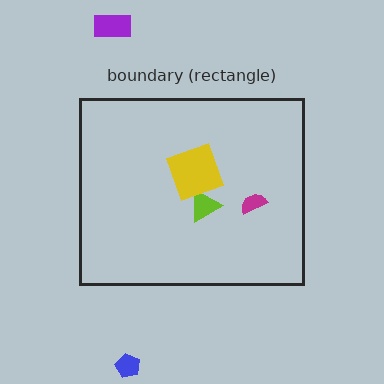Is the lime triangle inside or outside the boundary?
Inside.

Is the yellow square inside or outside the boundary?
Inside.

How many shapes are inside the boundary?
3 inside, 2 outside.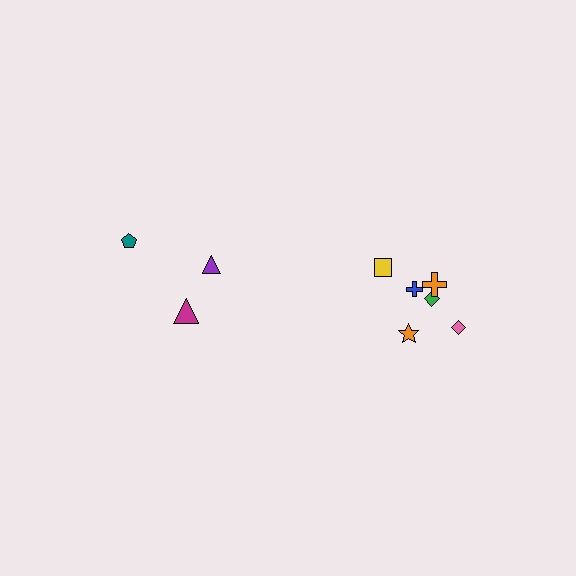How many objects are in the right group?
There are 6 objects.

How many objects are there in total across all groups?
There are 9 objects.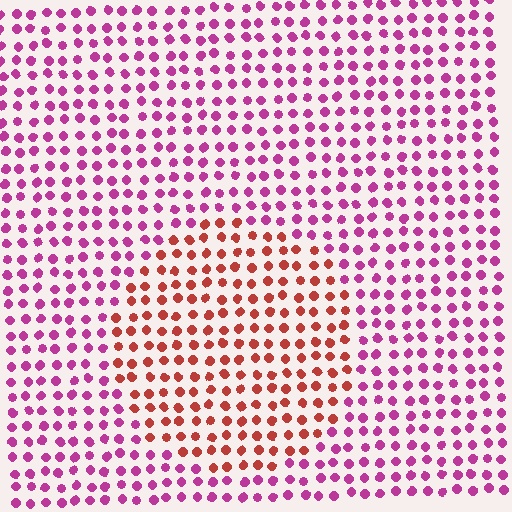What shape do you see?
I see a circle.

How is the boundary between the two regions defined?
The boundary is defined purely by a slight shift in hue (about 47 degrees). Spacing, size, and orientation are identical on both sides.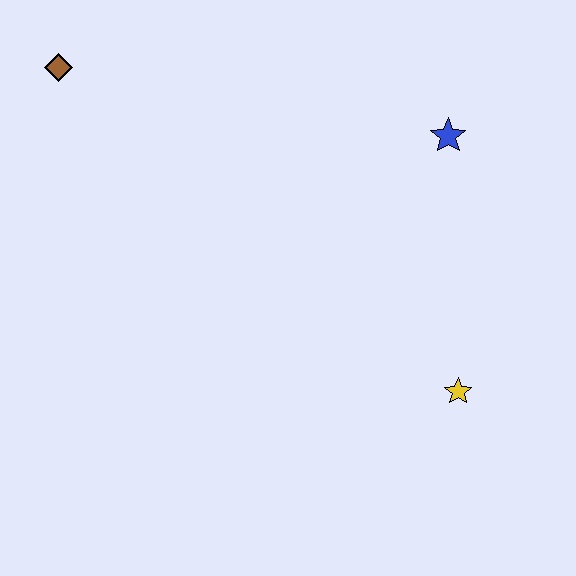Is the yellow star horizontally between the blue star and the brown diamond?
No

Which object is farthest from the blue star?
The brown diamond is farthest from the blue star.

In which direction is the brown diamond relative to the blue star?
The brown diamond is to the left of the blue star.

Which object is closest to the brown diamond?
The blue star is closest to the brown diamond.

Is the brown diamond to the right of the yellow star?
No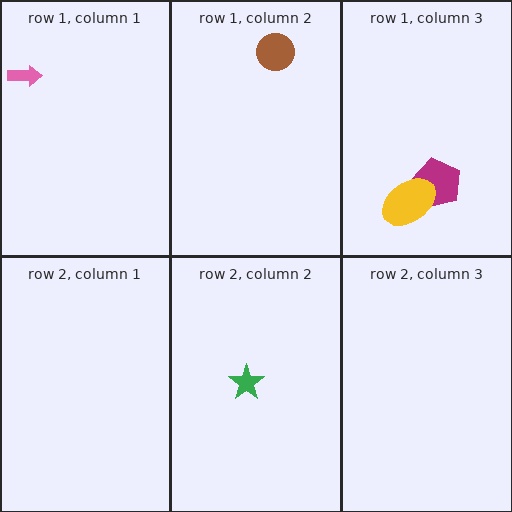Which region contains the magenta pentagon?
The row 1, column 3 region.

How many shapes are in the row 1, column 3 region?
2.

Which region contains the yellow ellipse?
The row 1, column 3 region.